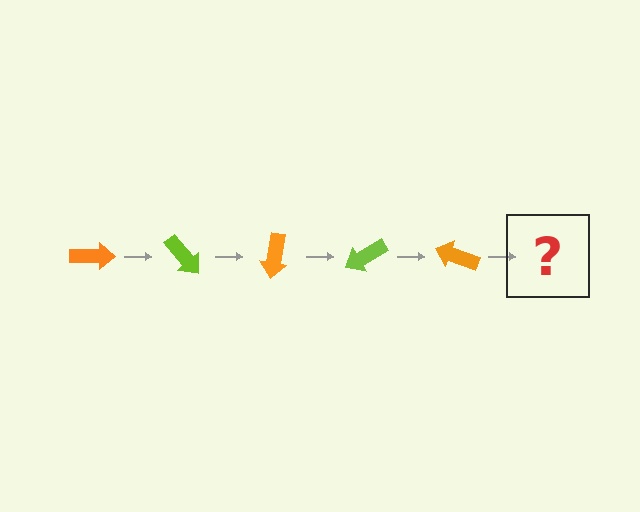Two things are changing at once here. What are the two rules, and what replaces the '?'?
The two rules are that it rotates 50 degrees each step and the color cycles through orange and lime. The '?' should be a lime arrow, rotated 250 degrees from the start.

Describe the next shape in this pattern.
It should be a lime arrow, rotated 250 degrees from the start.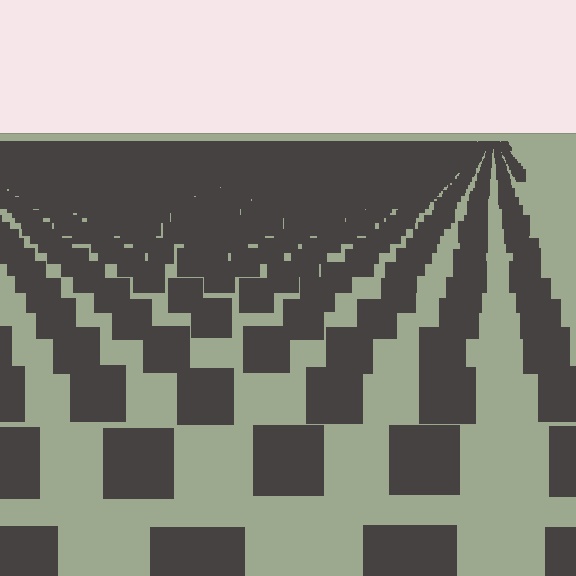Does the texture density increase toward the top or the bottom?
Density increases toward the top.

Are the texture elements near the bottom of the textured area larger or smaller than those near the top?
Larger. Near the bottom, elements are closer to the viewer and appear at a bigger on-screen size.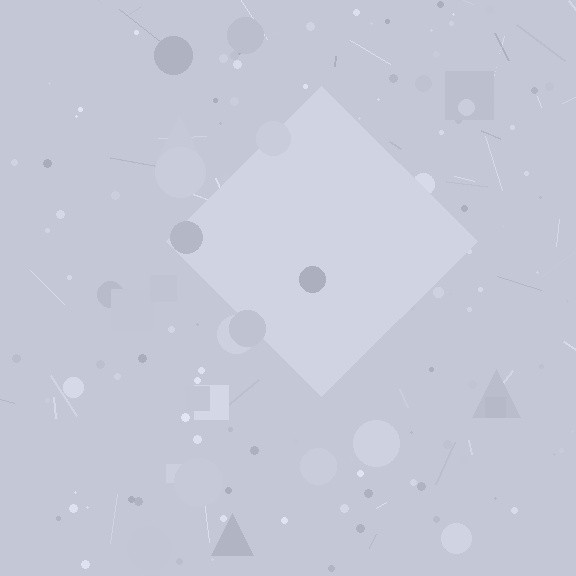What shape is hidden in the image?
A diamond is hidden in the image.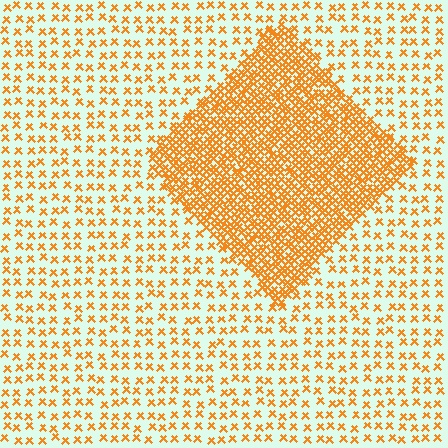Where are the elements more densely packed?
The elements are more densely packed inside the diamond boundary.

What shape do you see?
I see a diamond.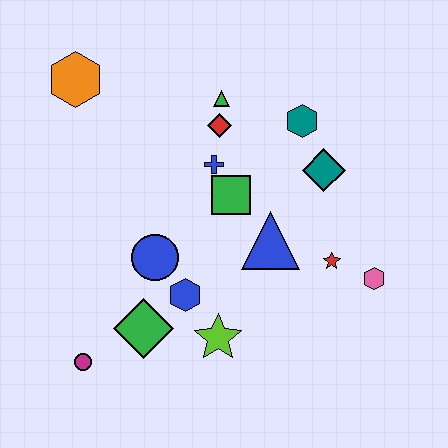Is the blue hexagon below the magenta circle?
No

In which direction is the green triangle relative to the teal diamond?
The green triangle is to the left of the teal diamond.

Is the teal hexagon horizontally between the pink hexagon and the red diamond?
Yes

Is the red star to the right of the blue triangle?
Yes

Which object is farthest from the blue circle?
The pink hexagon is farthest from the blue circle.